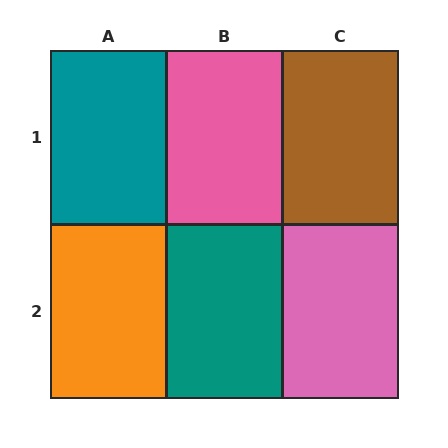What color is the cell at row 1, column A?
Teal.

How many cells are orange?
1 cell is orange.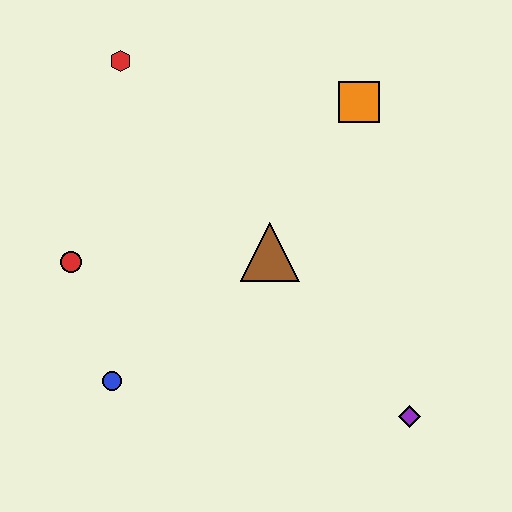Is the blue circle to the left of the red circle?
No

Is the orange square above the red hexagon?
No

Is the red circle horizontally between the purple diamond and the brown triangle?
No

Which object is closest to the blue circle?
The red circle is closest to the blue circle.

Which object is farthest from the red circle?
The purple diamond is farthest from the red circle.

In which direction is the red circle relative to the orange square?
The red circle is to the left of the orange square.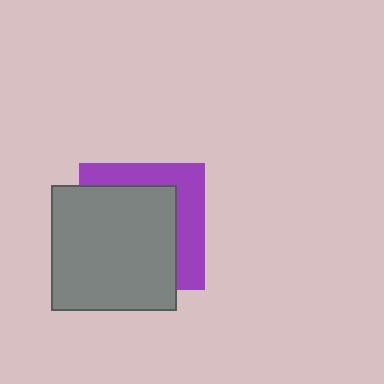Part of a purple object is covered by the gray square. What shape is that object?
It is a square.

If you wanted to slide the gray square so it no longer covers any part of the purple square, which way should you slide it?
Slide it toward the lower-left — that is the most direct way to separate the two shapes.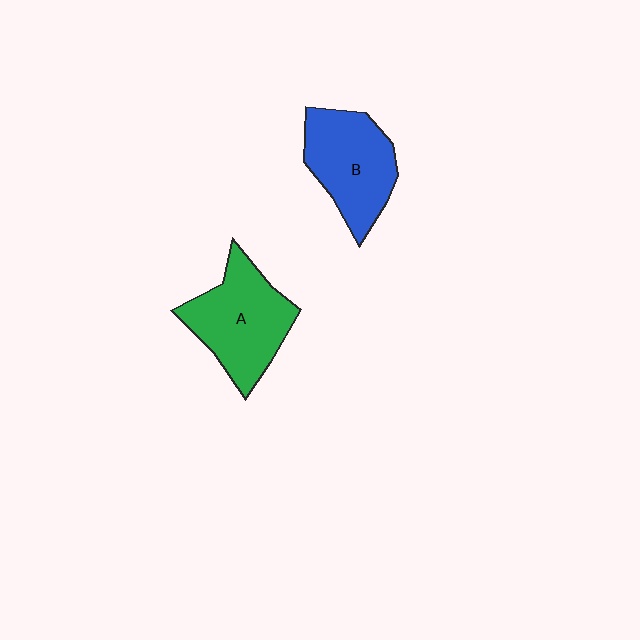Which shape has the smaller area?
Shape B (blue).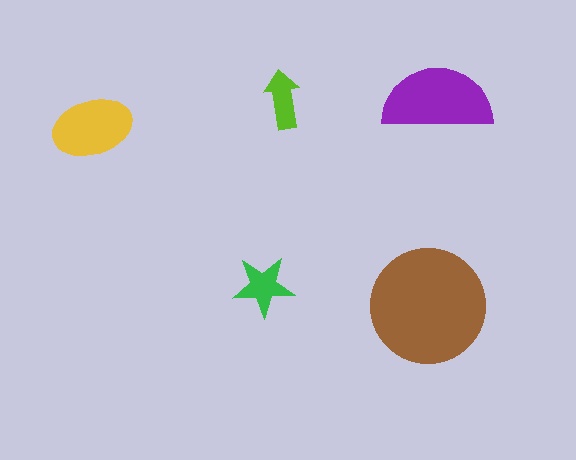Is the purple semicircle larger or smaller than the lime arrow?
Larger.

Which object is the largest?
The brown circle.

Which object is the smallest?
The lime arrow.